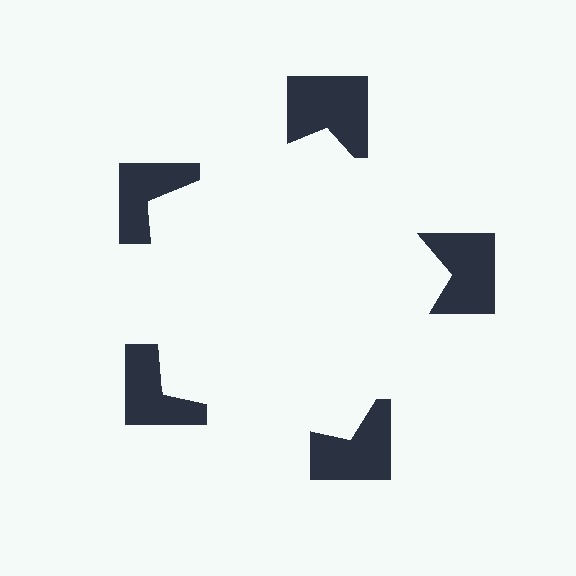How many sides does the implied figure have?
5 sides.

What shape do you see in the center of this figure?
An illusory pentagon — its edges are inferred from the aligned wedge cuts in the notched squares, not physically drawn.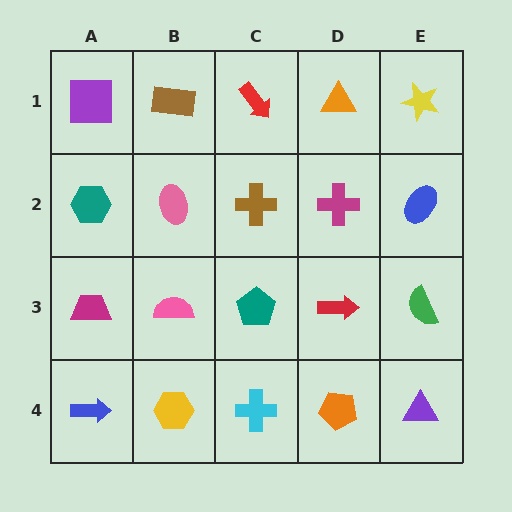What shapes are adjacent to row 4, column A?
A magenta trapezoid (row 3, column A), a yellow hexagon (row 4, column B).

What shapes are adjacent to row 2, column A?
A purple square (row 1, column A), a magenta trapezoid (row 3, column A), a pink ellipse (row 2, column B).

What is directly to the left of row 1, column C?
A brown rectangle.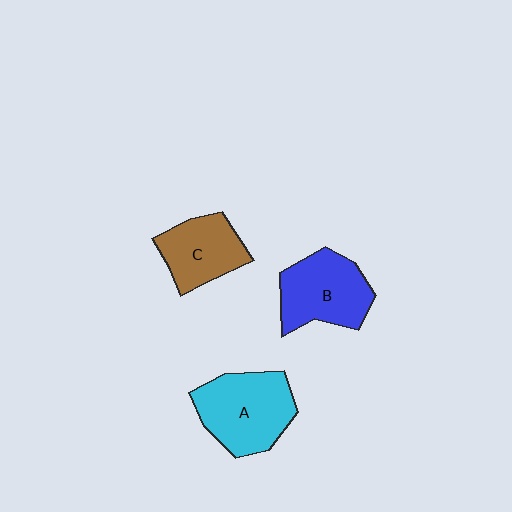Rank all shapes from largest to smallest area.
From largest to smallest: A (cyan), B (blue), C (brown).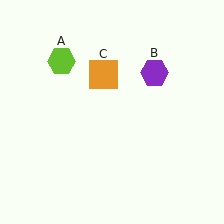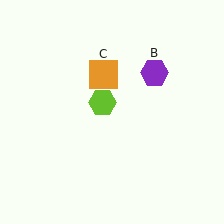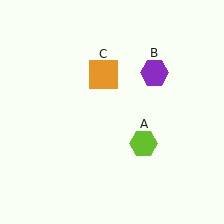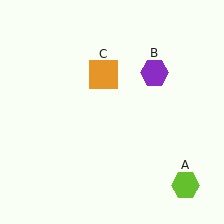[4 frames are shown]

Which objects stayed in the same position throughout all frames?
Purple hexagon (object B) and orange square (object C) remained stationary.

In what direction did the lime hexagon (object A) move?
The lime hexagon (object A) moved down and to the right.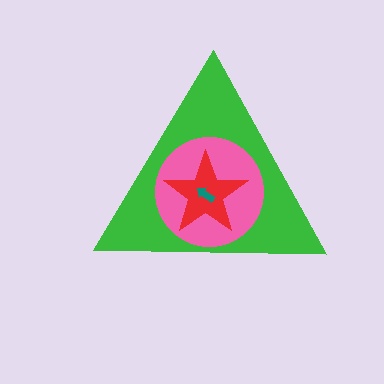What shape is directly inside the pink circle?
The red star.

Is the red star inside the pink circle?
Yes.